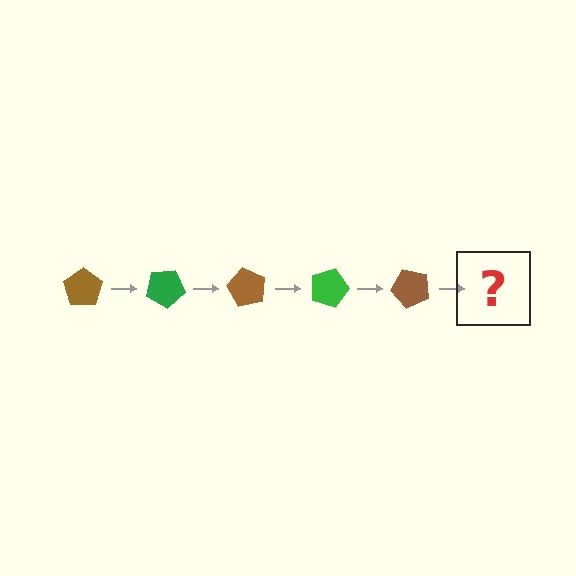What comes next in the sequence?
The next element should be a green pentagon, rotated 150 degrees from the start.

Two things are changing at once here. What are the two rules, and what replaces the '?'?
The two rules are that it rotates 30 degrees each step and the color cycles through brown and green. The '?' should be a green pentagon, rotated 150 degrees from the start.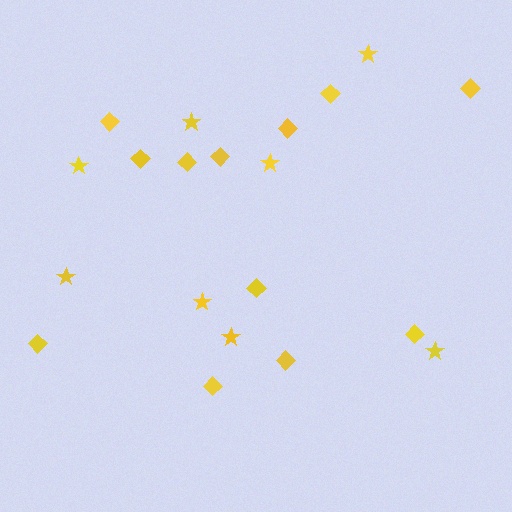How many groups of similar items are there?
There are 2 groups: one group of stars (8) and one group of diamonds (12).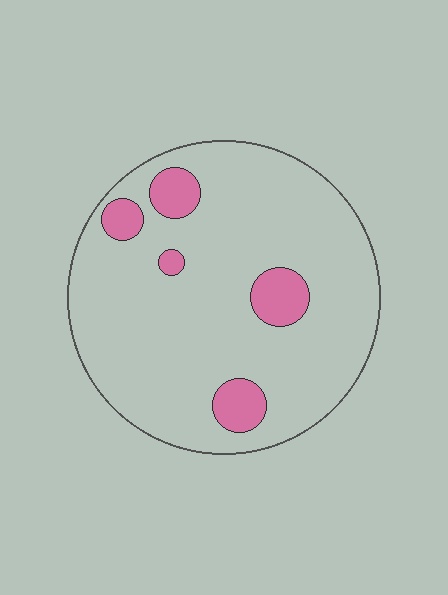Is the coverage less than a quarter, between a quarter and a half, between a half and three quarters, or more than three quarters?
Less than a quarter.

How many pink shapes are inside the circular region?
5.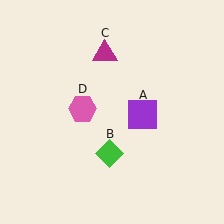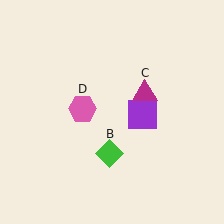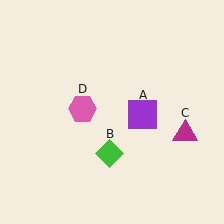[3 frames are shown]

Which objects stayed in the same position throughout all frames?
Purple square (object A) and green diamond (object B) and pink hexagon (object D) remained stationary.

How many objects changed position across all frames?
1 object changed position: magenta triangle (object C).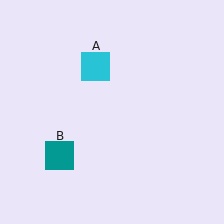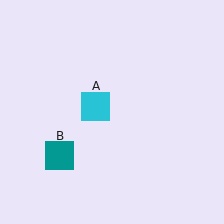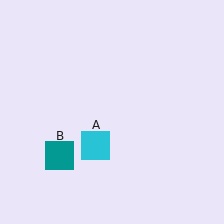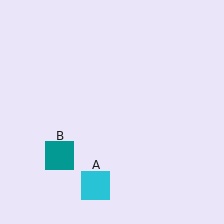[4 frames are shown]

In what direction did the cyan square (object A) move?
The cyan square (object A) moved down.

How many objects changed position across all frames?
1 object changed position: cyan square (object A).